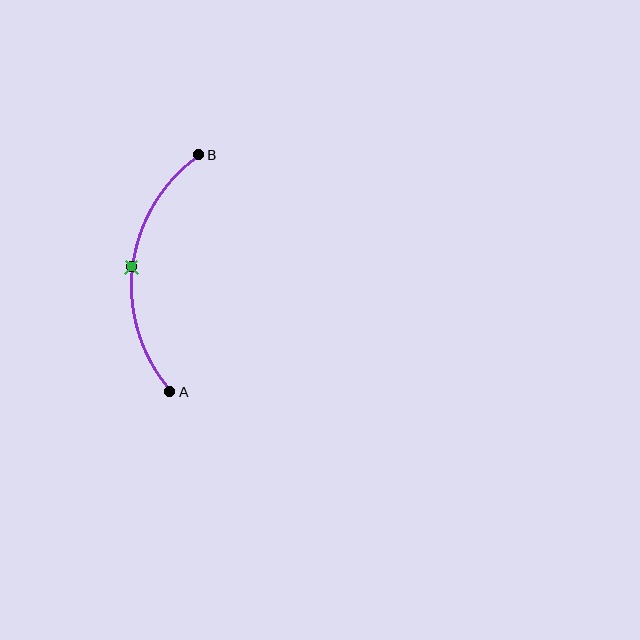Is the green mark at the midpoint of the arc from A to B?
Yes. The green mark lies on the arc at equal arc-length from both A and B — it is the arc midpoint.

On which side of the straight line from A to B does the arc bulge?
The arc bulges to the left of the straight line connecting A and B.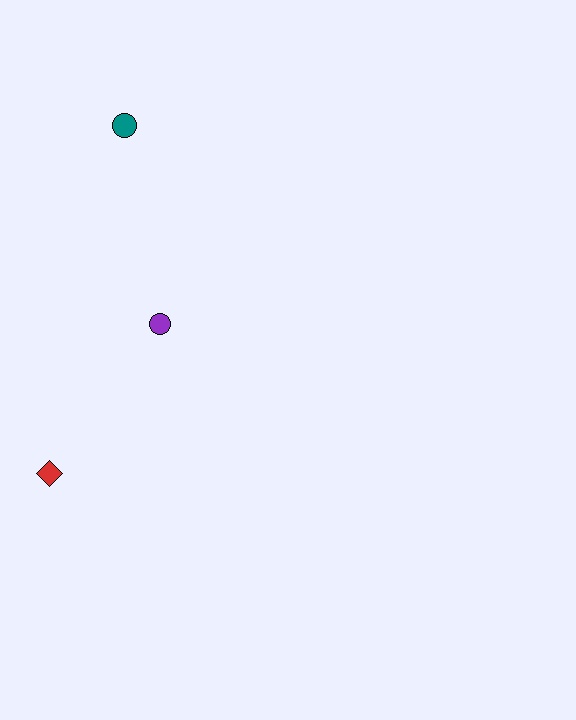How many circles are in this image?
There are 2 circles.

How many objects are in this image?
There are 3 objects.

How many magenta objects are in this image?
There are no magenta objects.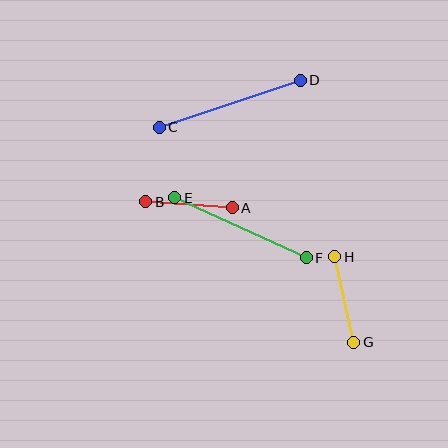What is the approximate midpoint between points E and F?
The midpoint is at approximately (240, 228) pixels.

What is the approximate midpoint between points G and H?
The midpoint is at approximately (344, 300) pixels.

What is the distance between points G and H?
The distance is approximately 87 pixels.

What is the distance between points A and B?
The distance is approximately 87 pixels.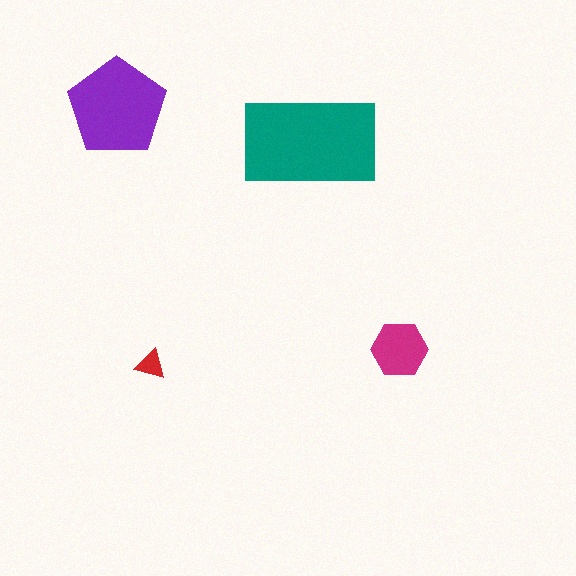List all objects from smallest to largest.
The red triangle, the magenta hexagon, the purple pentagon, the teal rectangle.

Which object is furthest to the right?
The magenta hexagon is rightmost.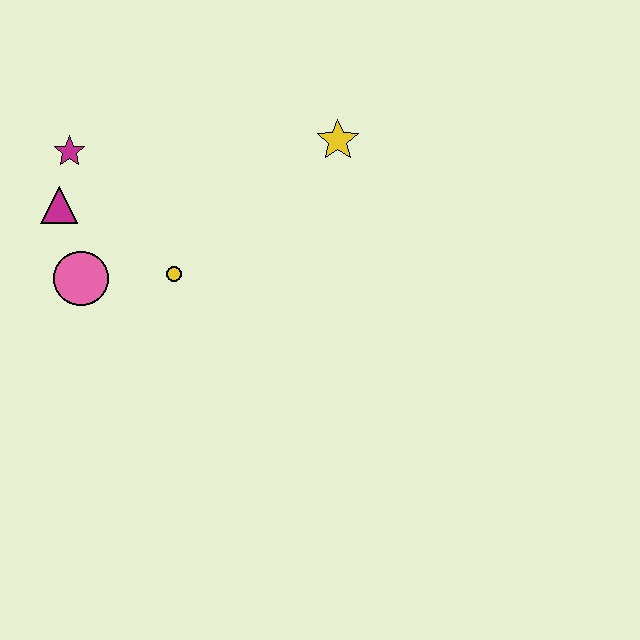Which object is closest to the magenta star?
The magenta triangle is closest to the magenta star.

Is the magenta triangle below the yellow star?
Yes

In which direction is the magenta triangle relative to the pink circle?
The magenta triangle is above the pink circle.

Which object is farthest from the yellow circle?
The yellow star is farthest from the yellow circle.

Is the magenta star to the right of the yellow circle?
No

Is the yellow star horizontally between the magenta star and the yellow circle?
No